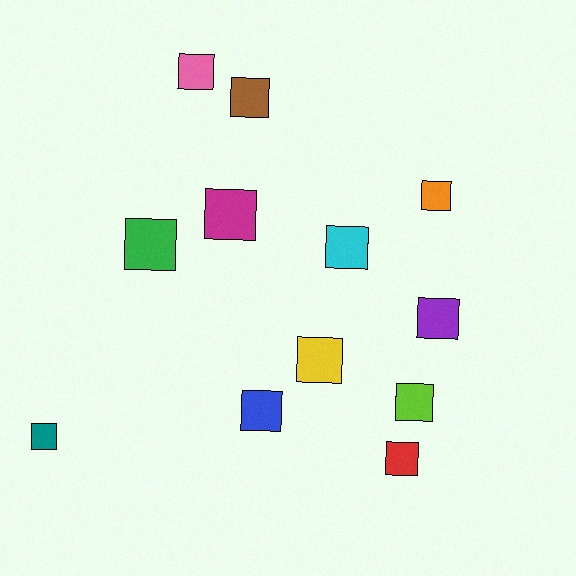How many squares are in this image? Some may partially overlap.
There are 12 squares.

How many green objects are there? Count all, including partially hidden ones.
There is 1 green object.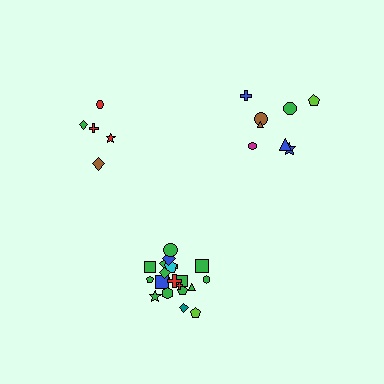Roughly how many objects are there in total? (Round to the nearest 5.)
Roughly 35 objects in total.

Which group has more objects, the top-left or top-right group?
The top-right group.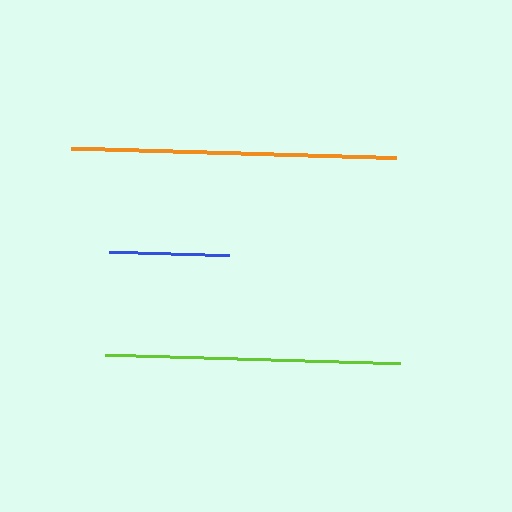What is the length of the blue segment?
The blue segment is approximately 120 pixels long.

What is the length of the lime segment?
The lime segment is approximately 294 pixels long.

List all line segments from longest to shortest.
From longest to shortest: orange, lime, blue.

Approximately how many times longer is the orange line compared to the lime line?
The orange line is approximately 1.1 times the length of the lime line.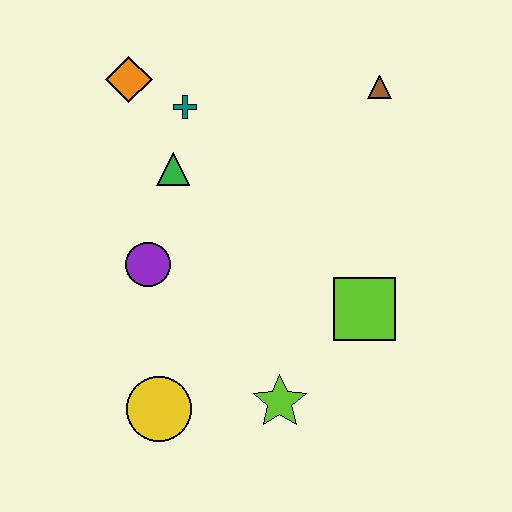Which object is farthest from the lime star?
The orange diamond is farthest from the lime star.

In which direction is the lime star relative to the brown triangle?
The lime star is below the brown triangle.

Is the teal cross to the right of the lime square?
No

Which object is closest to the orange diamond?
The teal cross is closest to the orange diamond.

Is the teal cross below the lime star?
No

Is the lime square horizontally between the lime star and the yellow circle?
No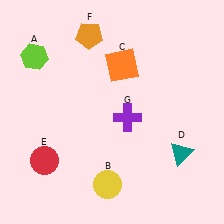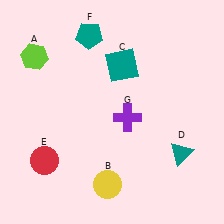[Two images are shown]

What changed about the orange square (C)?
In Image 1, C is orange. In Image 2, it changed to teal.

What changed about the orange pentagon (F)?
In Image 1, F is orange. In Image 2, it changed to teal.